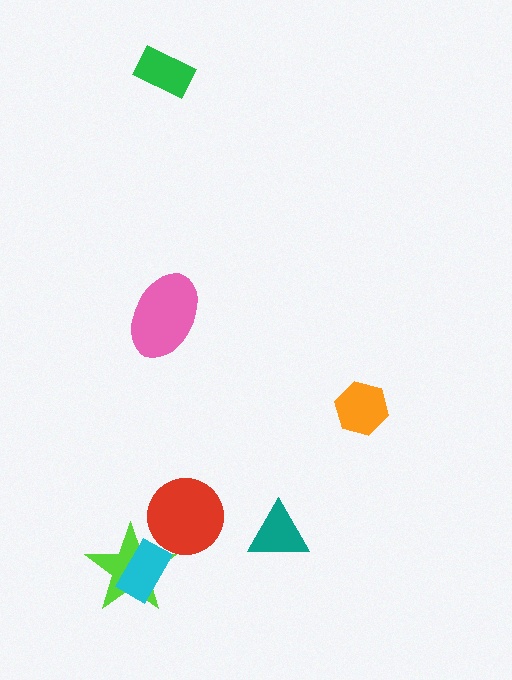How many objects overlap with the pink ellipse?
0 objects overlap with the pink ellipse.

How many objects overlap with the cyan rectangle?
1 object overlaps with the cyan rectangle.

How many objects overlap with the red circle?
1 object overlaps with the red circle.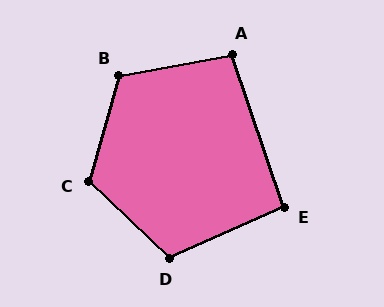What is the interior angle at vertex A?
Approximately 98 degrees (obtuse).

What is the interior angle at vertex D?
Approximately 112 degrees (obtuse).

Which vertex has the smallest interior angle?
E, at approximately 95 degrees.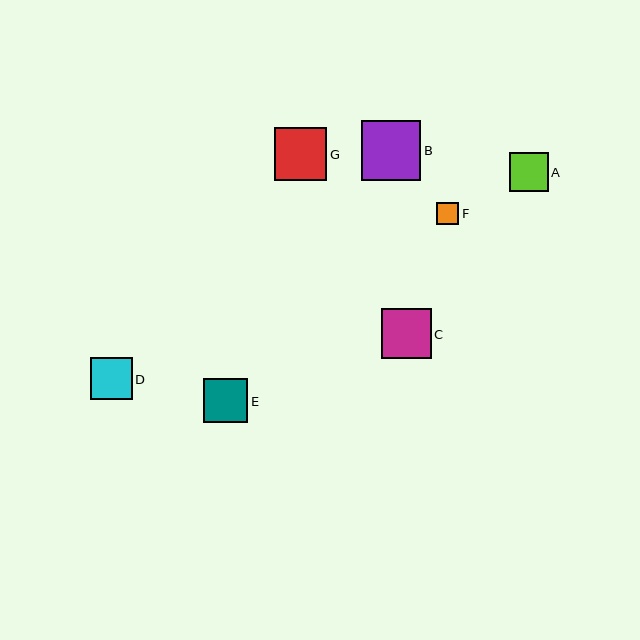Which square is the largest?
Square B is the largest with a size of approximately 60 pixels.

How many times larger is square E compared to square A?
Square E is approximately 1.1 times the size of square A.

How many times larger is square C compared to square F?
Square C is approximately 2.2 times the size of square F.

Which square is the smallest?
Square F is the smallest with a size of approximately 23 pixels.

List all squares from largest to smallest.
From largest to smallest: B, G, C, E, D, A, F.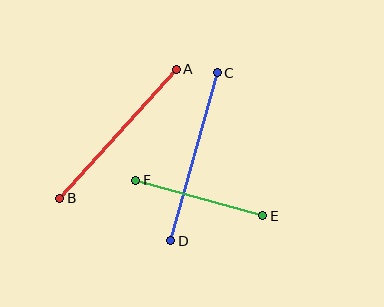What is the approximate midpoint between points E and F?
The midpoint is at approximately (199, 198) pixels.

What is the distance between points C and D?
The distance is approximately 174 pixels.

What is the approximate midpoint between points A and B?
The midpoint is at approximately (118, 134) pixels.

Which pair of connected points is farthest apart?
Points C and D are farthest apart.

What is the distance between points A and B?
The distance is approximately 174 pixels.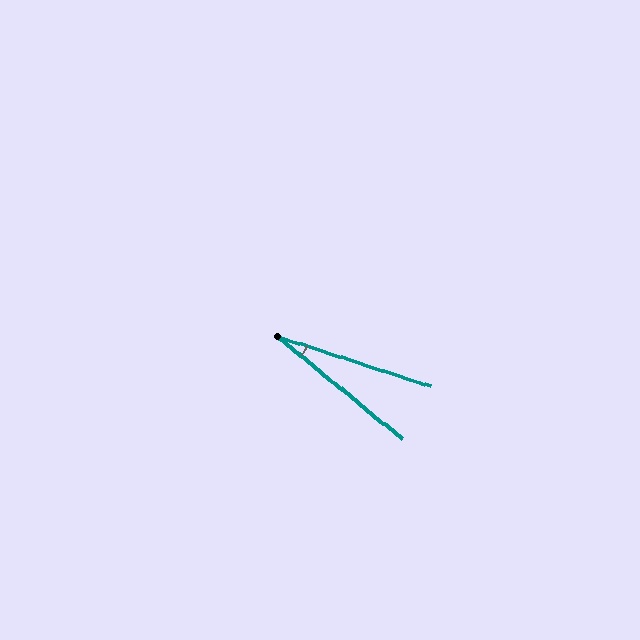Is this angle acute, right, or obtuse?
It is acute.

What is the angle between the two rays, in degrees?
Approximately 21 degrees.